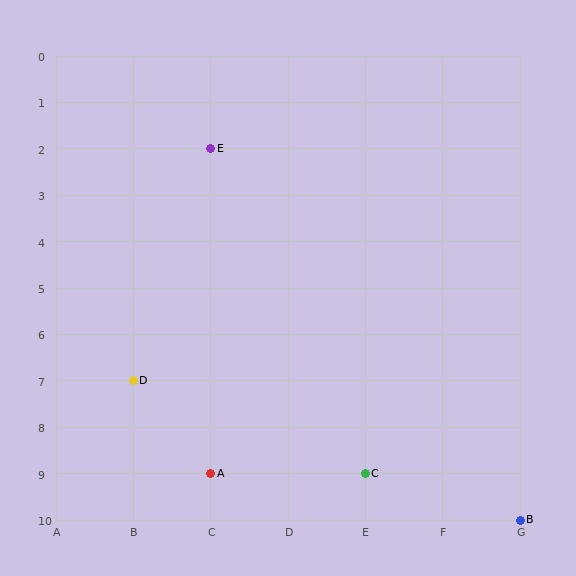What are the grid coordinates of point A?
Point A is at grid coordinates (C, 9).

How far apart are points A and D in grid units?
Points A and D are 1 column and 2 rows apart (about 2.2 grid units diagonally).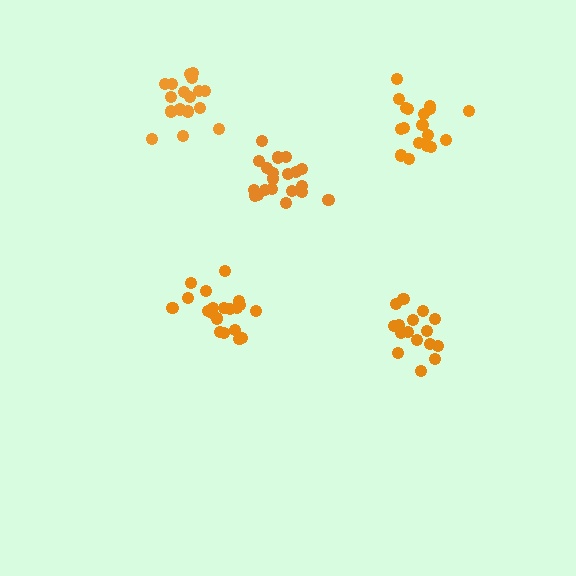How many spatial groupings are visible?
There are 5 spatial groupings.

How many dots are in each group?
Group 1: 20 dots, Group 2: 16 dots, Group 3: 20 dots, Group 4: 17 dots, Group 5: 18 dots (91 total).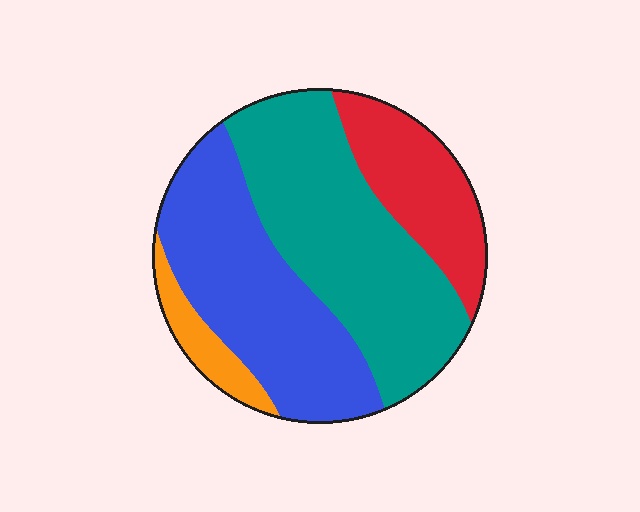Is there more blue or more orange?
Blue.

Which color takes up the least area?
Orange, at roughly 5%.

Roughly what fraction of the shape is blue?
Blue covers about 35% of the shape.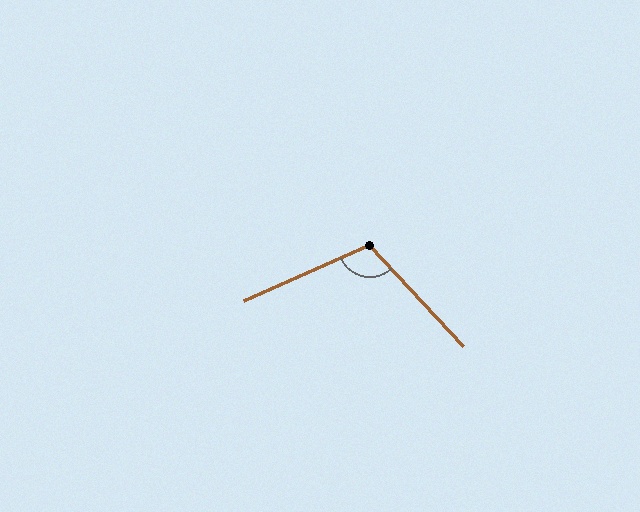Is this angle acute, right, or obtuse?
It is obtuse.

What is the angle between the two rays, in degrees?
Approximately 109 degrees.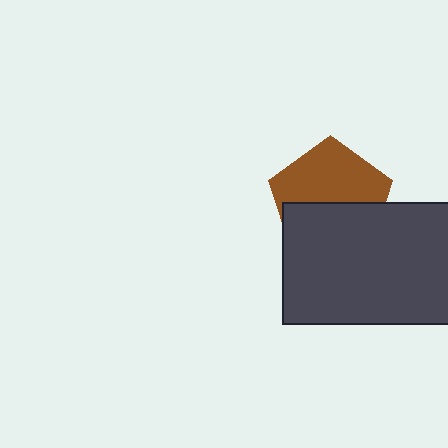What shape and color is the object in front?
The object in front is a dark gray rectangle.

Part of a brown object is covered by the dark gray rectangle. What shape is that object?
It is a pentagon.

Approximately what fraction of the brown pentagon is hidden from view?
Roughly 48% of the brown pentagon is hidden behind the dark gray rectangle.